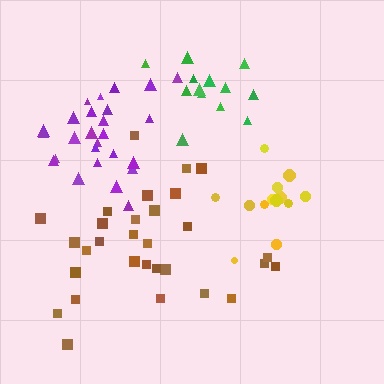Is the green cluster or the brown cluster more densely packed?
Green.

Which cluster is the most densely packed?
Green.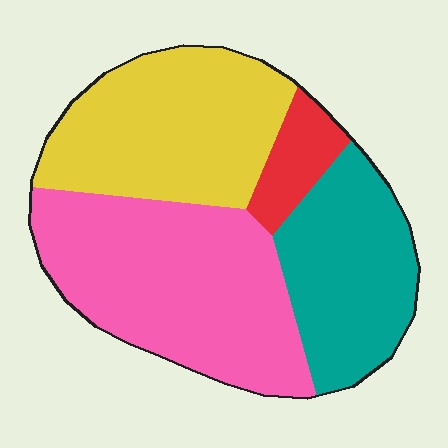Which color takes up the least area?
Red, at roughly 5%.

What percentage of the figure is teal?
Teal covers 24% of the figure.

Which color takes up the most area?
Pink, at roughly 40%.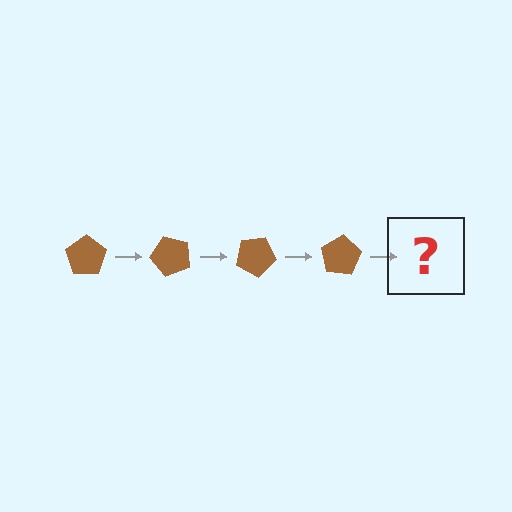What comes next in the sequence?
The next element should be a brown pentagon rotated 200 degrees.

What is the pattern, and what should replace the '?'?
The pattern is that the pentagon rotates 50 degrees each step. The '?' should be a brown pentagon rotated 200 degrees.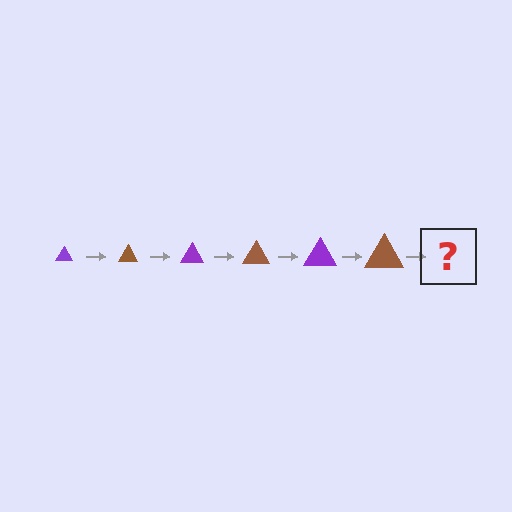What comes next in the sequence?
The next element should be a purple triangle, larger than the previous one.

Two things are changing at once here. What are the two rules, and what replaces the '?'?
The two rules are that the triangle grows larger each step and the color cycles through purple and brown. The '?' should be a purple triangle, larger than the previous one.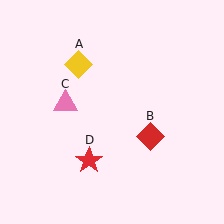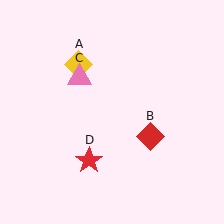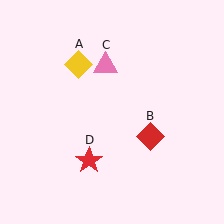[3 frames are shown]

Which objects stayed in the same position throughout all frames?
Yellow diamond (object A) and red diamond (object B) and red star (object D) remained stationary.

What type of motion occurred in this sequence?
The pink triangle (object C) rotated clockwise around the center of the scene.